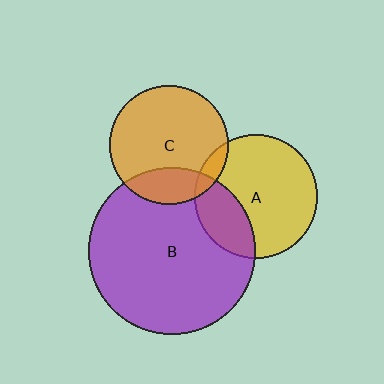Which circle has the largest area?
Circle B (purple).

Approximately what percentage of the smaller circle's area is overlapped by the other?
Approximately 20%.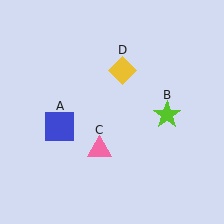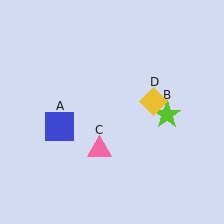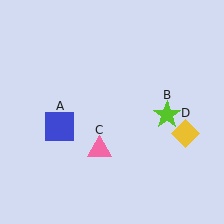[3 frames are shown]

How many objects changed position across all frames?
1 object changed position: yellow diamond (object D).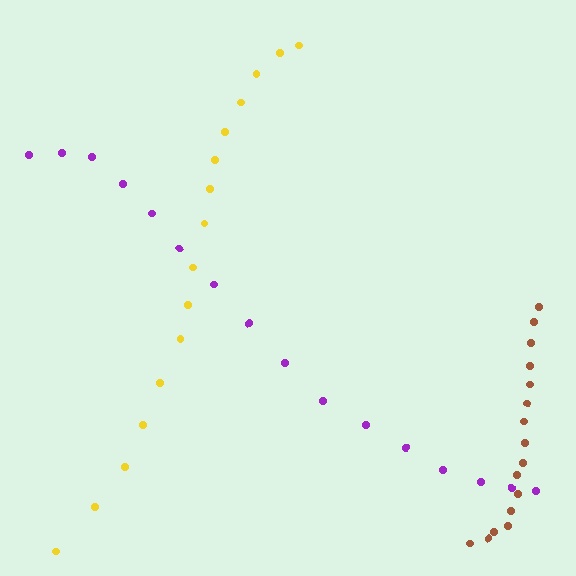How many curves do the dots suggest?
There are 3 distinct paths.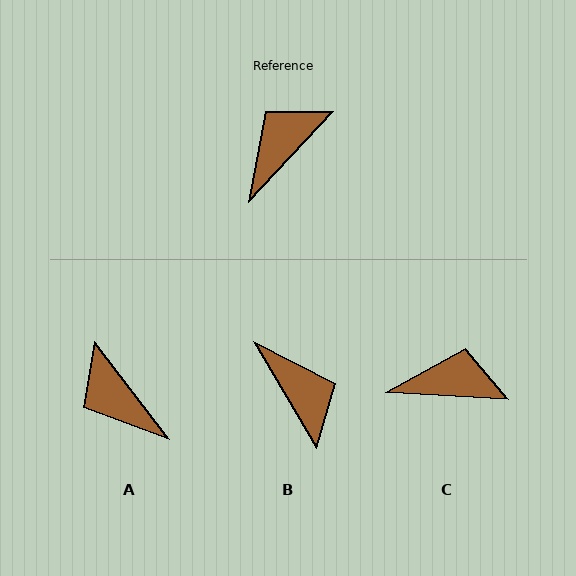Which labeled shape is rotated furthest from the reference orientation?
B, about 106 degrees away.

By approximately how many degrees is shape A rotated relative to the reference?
Approximately 81 degrees counter-clockwise.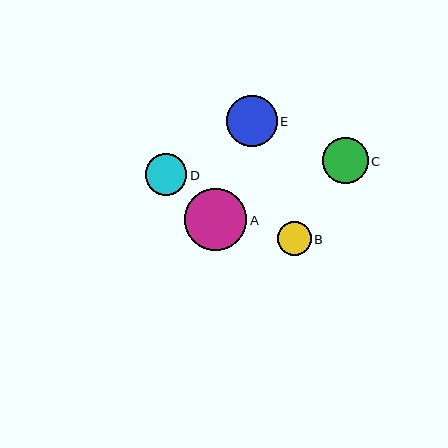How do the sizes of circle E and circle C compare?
Circle E and circle C are approximately the same size.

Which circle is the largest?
Circle A is the largest with a size of approximately 62 pixels.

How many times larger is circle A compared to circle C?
Circle A is approximately 1.3 times the size of circle C.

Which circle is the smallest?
Circle B is the smallest with a size of approximately 34 pixels.